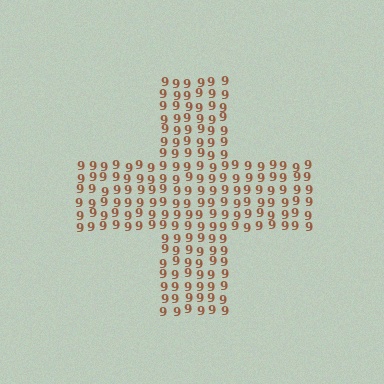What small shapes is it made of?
It is made of small digit 9's.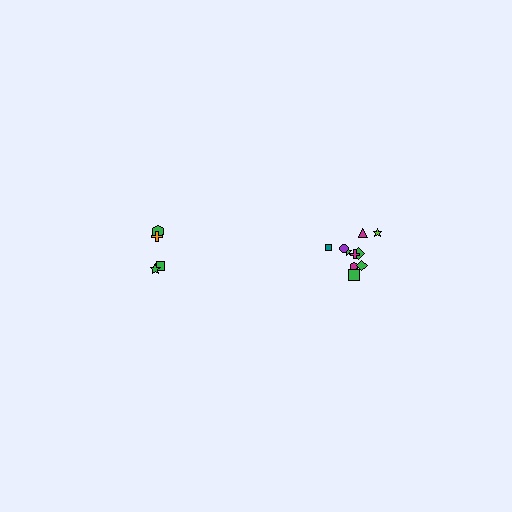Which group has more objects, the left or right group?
The right group.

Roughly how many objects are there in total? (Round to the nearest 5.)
Roughly 15 objects in total.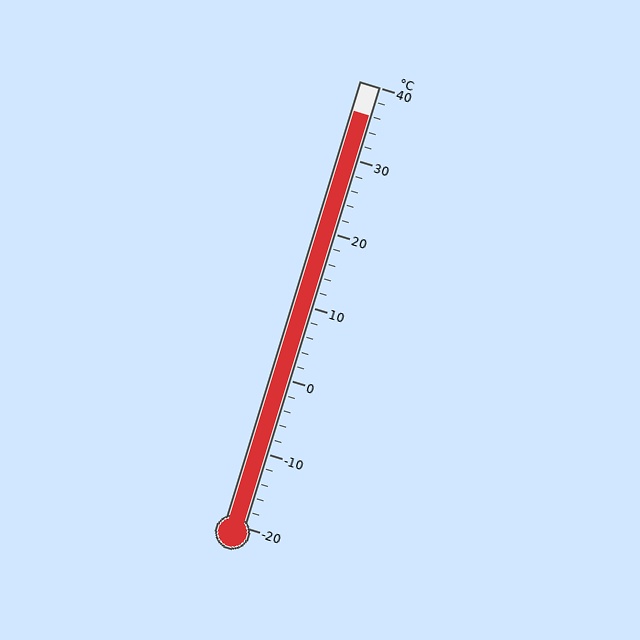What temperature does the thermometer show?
The thermometer shows approximately 36°C.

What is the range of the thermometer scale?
The thermometer scale ranges from -20°C to 40°C.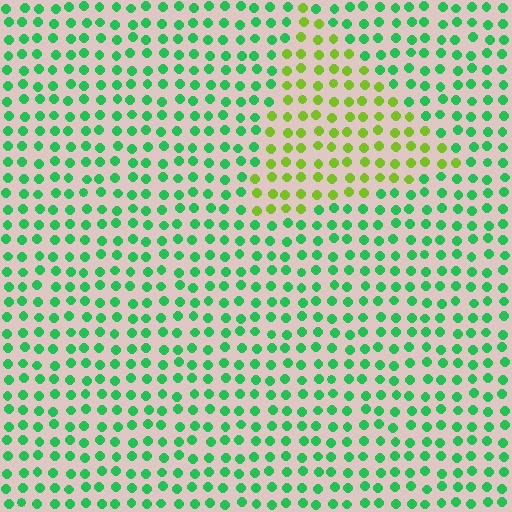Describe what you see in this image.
The image is filled with small green elements in a uniform arrangement. A triangle-shaped region is visible where the elements are tinted to a slightly different hue, forming a subtle color boundary.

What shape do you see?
I see a triangle.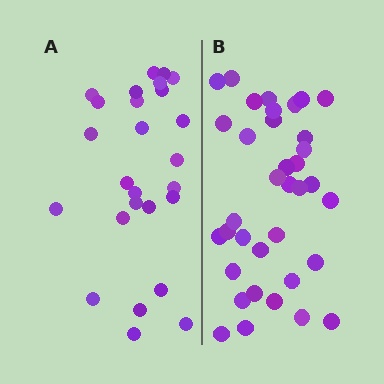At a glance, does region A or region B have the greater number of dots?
Region B (the right region) has more dots.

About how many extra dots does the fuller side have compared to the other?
Region B has roughly 10 or so more dots than region A.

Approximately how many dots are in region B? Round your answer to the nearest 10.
About 40 dots. (The exact count is 36, which rounds to 40.)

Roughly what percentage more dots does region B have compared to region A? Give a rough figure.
About 40% more.